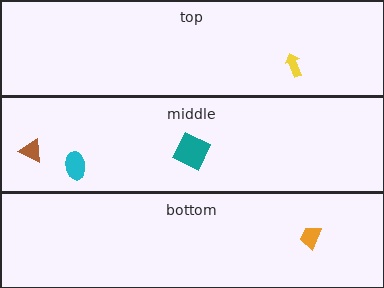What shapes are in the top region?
The yellow arrow.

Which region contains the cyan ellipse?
The middle region.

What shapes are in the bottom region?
The orange trapezoid.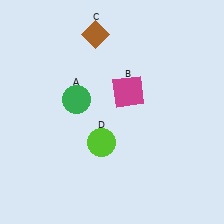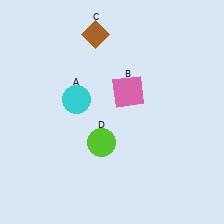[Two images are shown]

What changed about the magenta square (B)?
In Image 1, B is magenta. In Image 2, it changed to pink.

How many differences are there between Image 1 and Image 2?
There are 2 differences between the two images.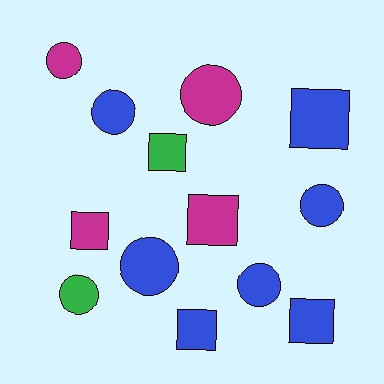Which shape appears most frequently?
Circle, with 7 objects.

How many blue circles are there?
There are 4 blue circles.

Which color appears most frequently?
Blue, with 7 objects.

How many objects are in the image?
There are 13 objects.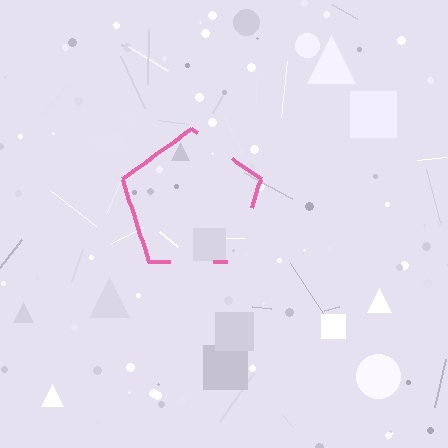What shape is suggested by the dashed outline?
The dashed outline suggests a pentagon.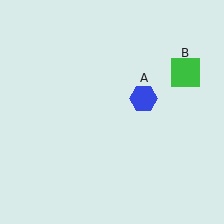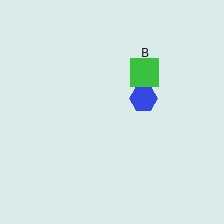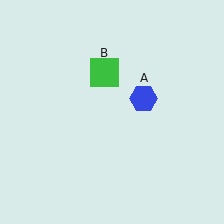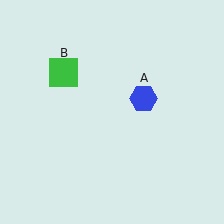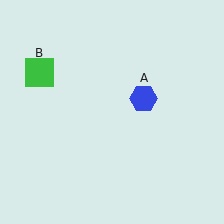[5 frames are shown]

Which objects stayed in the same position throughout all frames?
Blue hexagon (object A) remained stationary.